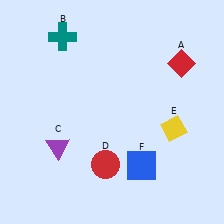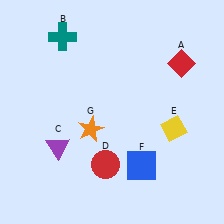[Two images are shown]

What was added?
An orange star (G) was added in Image 2.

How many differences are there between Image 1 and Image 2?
There is 1 difference between the two images.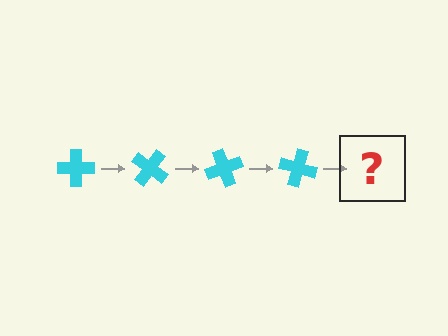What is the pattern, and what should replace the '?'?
The pattern is that the cross rotates 35 degrees each step. The '?' should be a cyan cross rotated 140 degrees.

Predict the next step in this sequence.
The next step is a cyan cross rotated 140 degrees.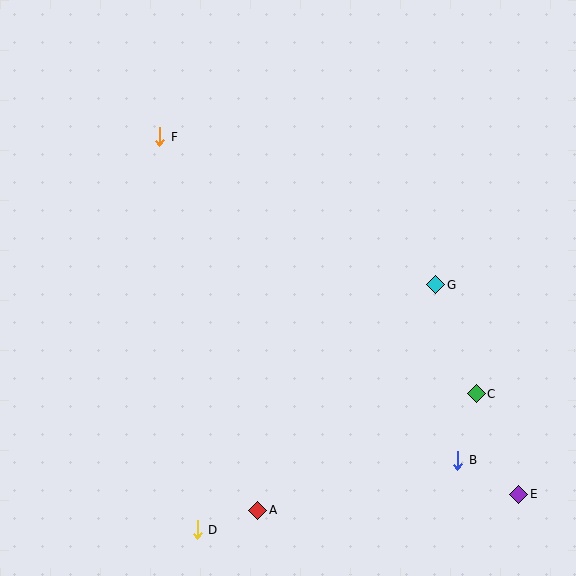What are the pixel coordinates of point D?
Point D is at (197, 530).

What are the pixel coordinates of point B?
Point B is at (458, 460).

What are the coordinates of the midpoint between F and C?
The midpoint between F and C is at (318, 265).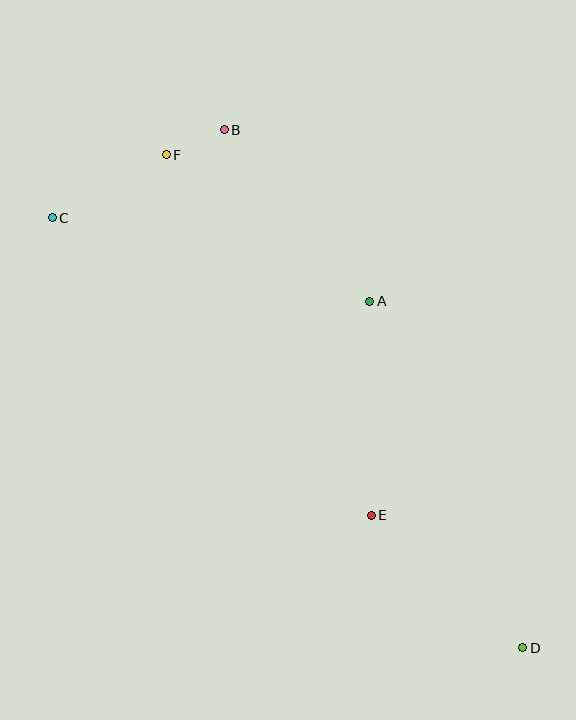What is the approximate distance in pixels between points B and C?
The distance between B and C is approximately 193 pixels.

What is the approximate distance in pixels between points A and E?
The distance between A and E is approximately 214 pixels.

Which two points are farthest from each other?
Points C and D are farthest from each other.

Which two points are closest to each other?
Points B and F are closest to each other.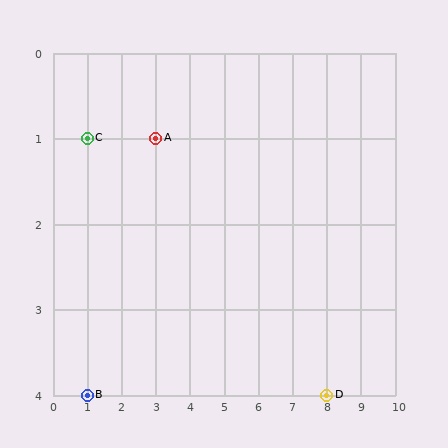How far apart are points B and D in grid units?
Points B and D are 7 columns apart.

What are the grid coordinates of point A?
Point A is at grid coordinates (3, 1).